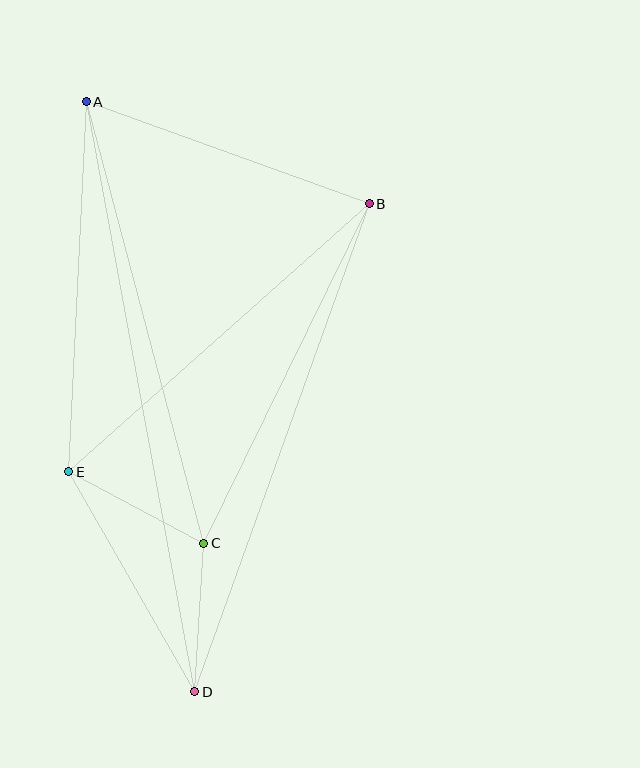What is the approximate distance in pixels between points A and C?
The distance between A and C is approximately 457 pixels.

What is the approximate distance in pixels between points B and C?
The distance between B and C is approximately 378 pixels.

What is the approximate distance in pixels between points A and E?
The distance between A and E is approximately 370 pixels.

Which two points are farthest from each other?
Points A and D are farthest from each other.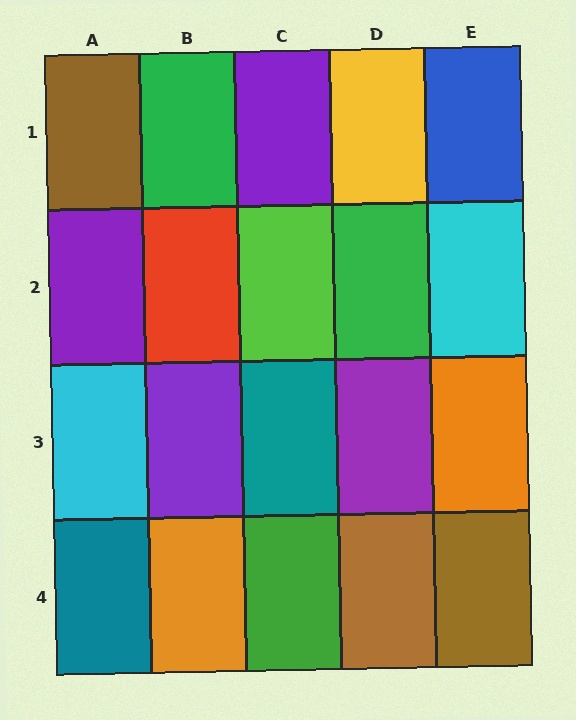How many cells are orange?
2 cells are orange.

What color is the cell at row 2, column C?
Lime.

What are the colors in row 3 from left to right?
Cyan, purple, teal, purple, orange.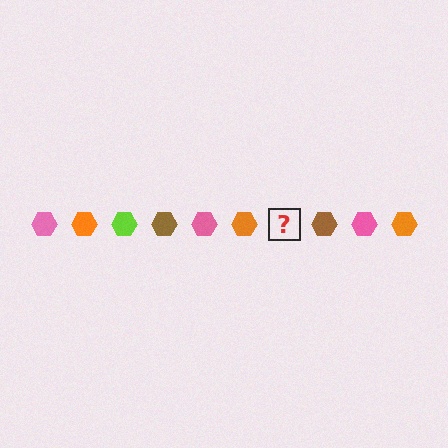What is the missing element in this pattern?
The missing element is a lime hexagon.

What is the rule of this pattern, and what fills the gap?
The rule is that the pattern cycles through pink, orange, lime, brown hexagons. The gap should be filled with a lime hexagon.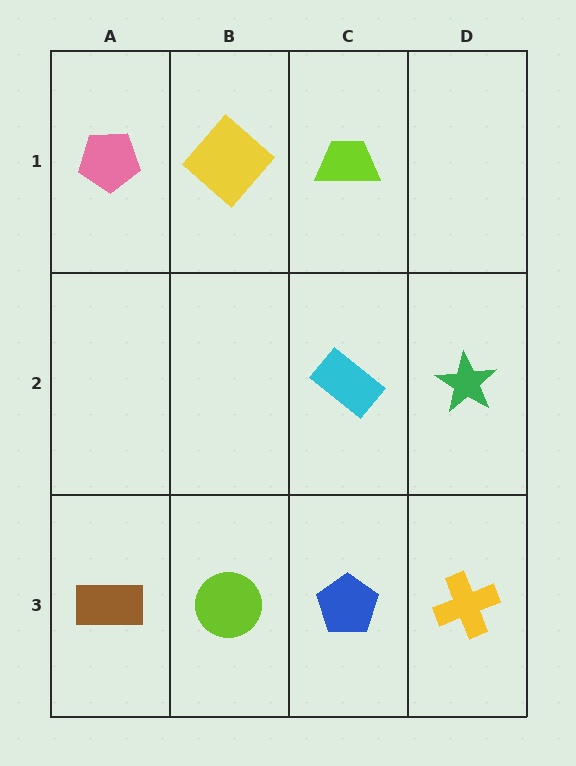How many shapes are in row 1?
3 shapes.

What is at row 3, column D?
A yellow cross.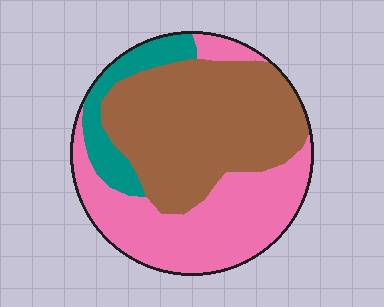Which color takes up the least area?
Teal, at roughly 10%.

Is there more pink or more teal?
Pink.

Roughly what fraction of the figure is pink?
Pink covers around 40% of the figure.